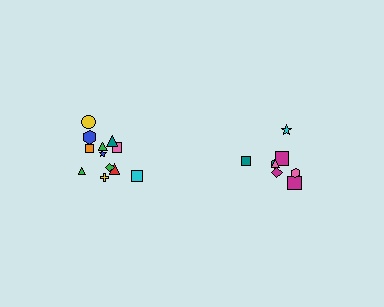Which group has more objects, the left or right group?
The left group.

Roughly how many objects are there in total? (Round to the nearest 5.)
Roughly 20 objects in total.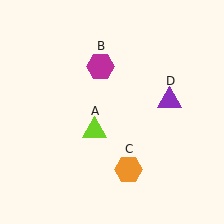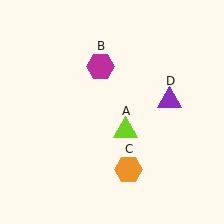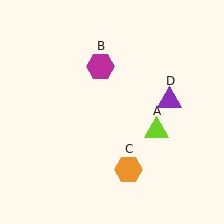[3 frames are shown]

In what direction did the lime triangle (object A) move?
The lime triangle (object A) moved right.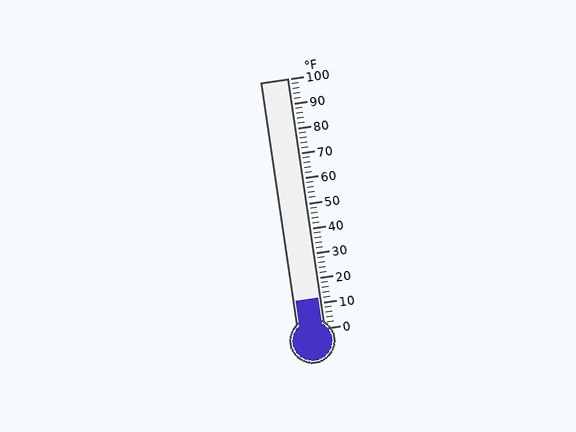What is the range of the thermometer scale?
The thermometer scale ranges from 0°F to 100°F.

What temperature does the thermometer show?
The thermometer shows approximately 12°F.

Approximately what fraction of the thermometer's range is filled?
The thermometer is filled to approximately 10% of its range.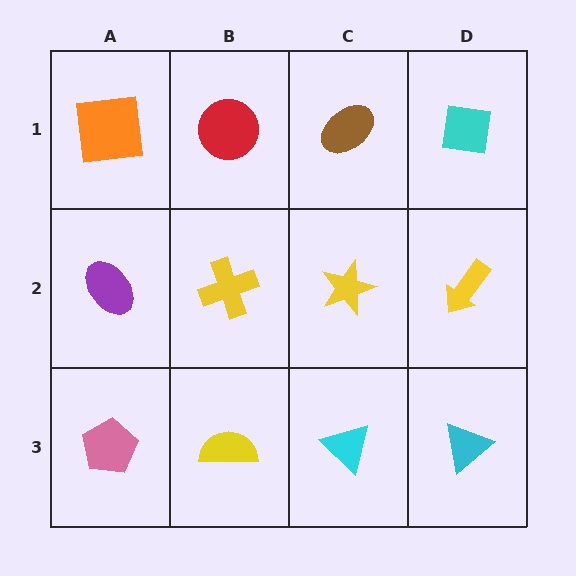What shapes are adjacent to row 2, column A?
An orange square (row 1, column A), a pink pentagon (row 3, column A), a yellow cross (row 2, column B).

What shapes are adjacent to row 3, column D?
A yellow arrow (row 2, column D), a cyan triangle (row 3, column C).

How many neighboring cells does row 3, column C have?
3.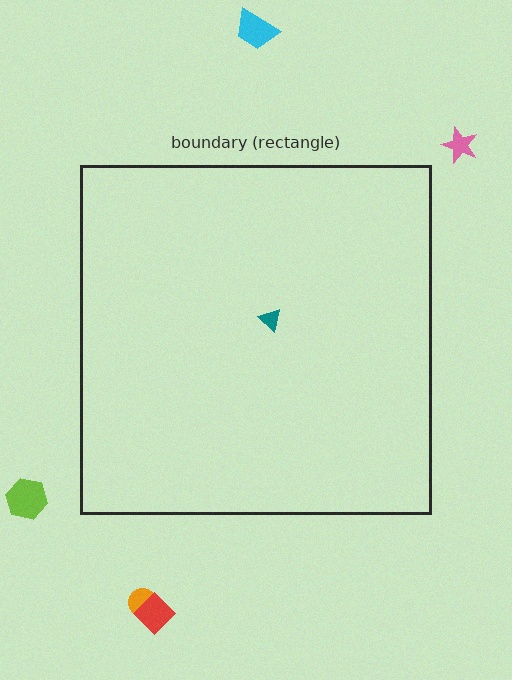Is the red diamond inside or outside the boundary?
Outside.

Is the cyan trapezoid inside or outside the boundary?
Outside.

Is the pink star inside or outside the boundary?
Outside.